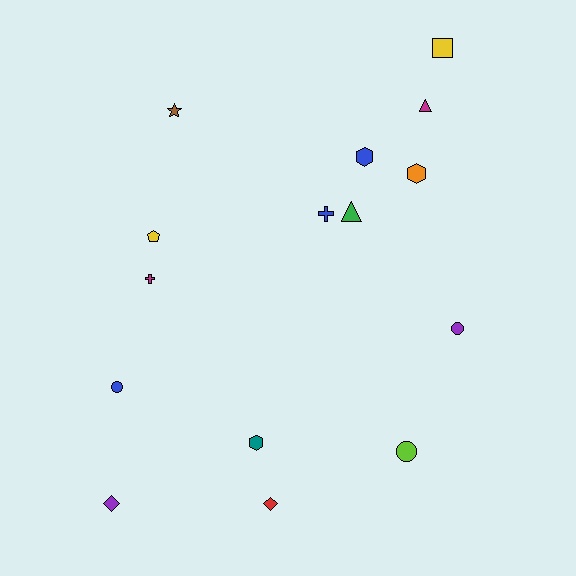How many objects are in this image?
There are 15 objects.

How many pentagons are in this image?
There is 1 pentagon.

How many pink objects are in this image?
There are no pink objects.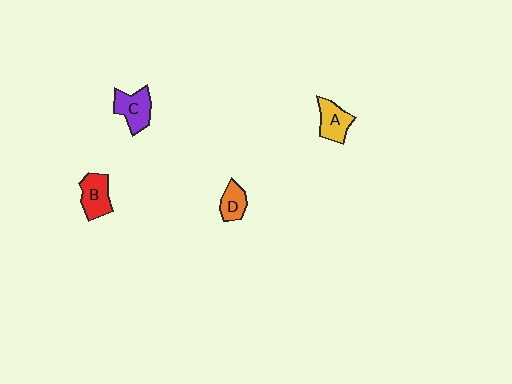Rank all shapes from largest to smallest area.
From largest to smallest: C (purple), B (red), A (yellow), D (orange).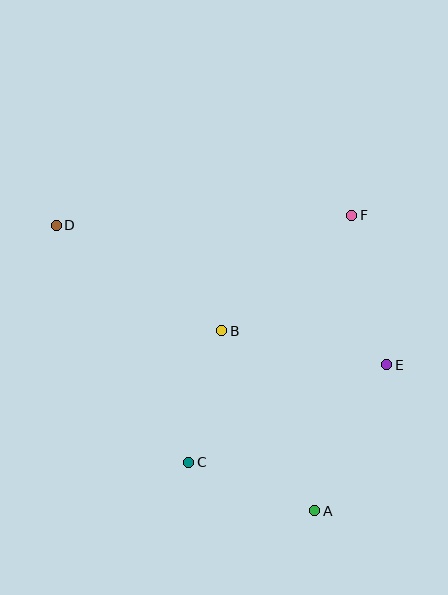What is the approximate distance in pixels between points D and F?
The distance between D and F is approximately 295 pixels.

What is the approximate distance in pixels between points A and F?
The distance between A and F is approximately 298 pixels.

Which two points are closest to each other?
Points A and C are closest to each other.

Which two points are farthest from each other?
Points A and D are farthest from each other.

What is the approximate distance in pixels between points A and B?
The distance between A and B is approximately 202 pixels.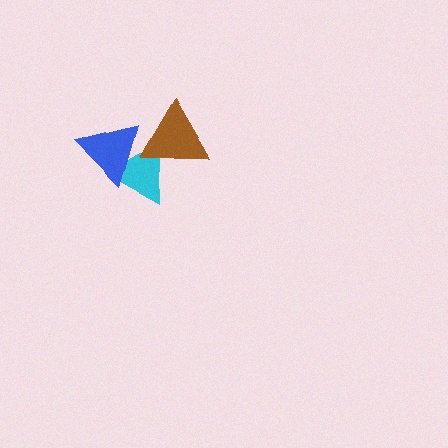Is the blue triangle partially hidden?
Yes, it is partially covered by another shape.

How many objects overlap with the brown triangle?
2 objects overlap with the brown triangle.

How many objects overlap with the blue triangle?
2 objects overlap with the blue triangle.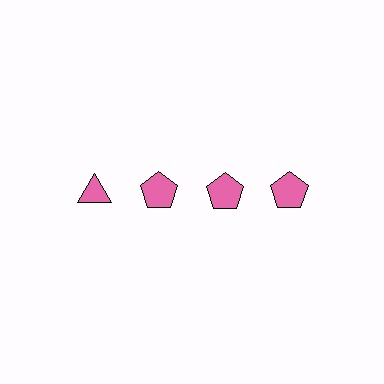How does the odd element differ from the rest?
It has a different shape: triangle instead of pentagon.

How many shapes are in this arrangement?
There are 4 shapes arranged in a grid pattern.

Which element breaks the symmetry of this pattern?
The pink triangle in the top row, leftmost column breaks the symmetry. All other shapes are pink pentagons.